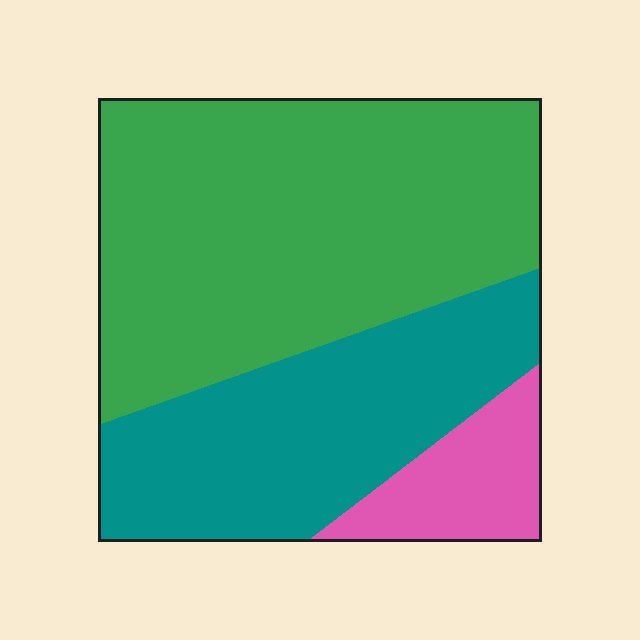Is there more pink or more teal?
Teal.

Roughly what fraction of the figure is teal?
Teal covers around 35% of the figure.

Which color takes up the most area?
Green, at roughly 55%.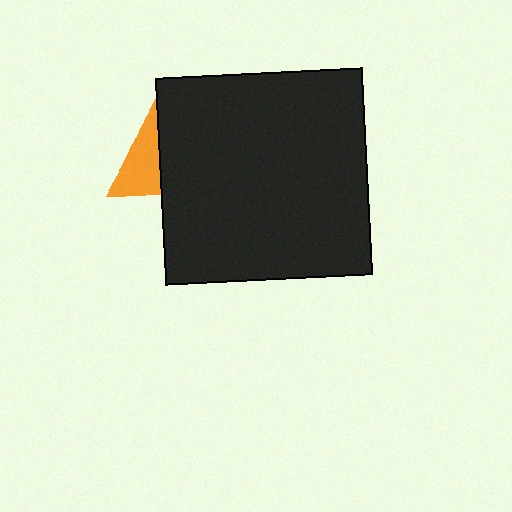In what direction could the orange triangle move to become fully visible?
The orange triangle could move left. That would shift it out from behind the black square entirely.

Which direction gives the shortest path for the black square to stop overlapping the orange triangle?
Moving right gives the shortest separation.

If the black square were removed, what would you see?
You would see the complete orange triangle.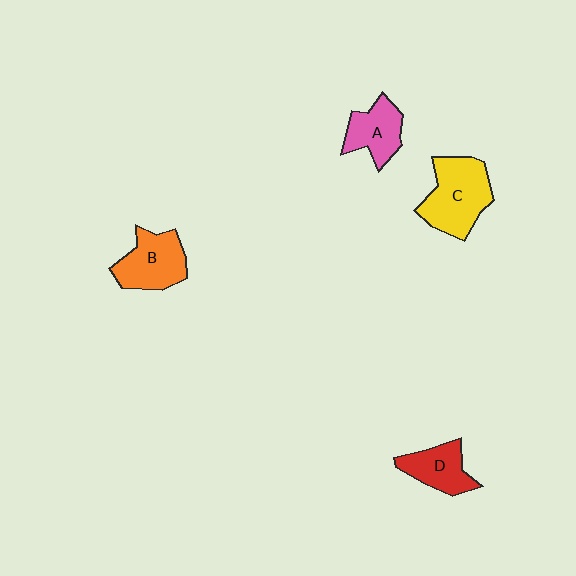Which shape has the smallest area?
Shape D (red).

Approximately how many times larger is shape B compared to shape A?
Approximately 1.2 times.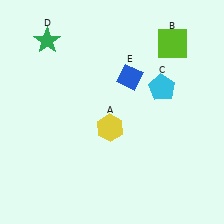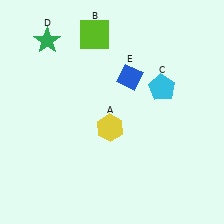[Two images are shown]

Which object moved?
The lime square (B) moved left.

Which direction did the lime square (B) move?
The lime square (B) moved left.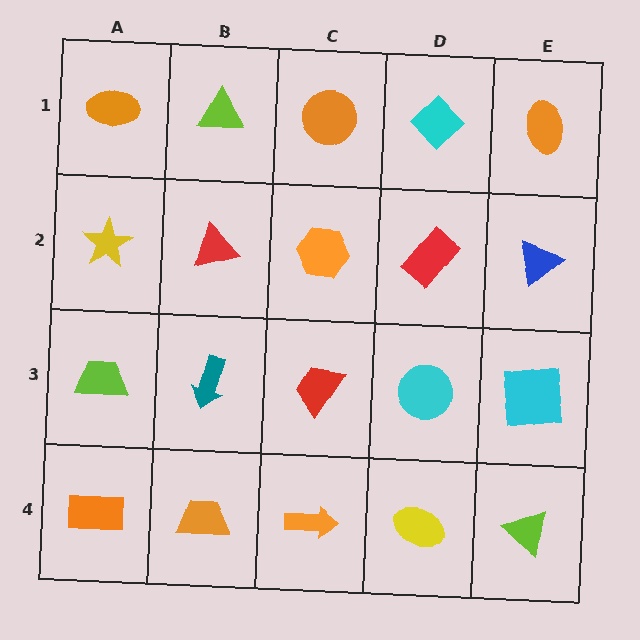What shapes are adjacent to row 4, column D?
A cyan circle (row 3, column D), an orange arrow (row 4, column C), a lime triangle (row 4, column E).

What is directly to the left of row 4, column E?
A yellow ellipse.